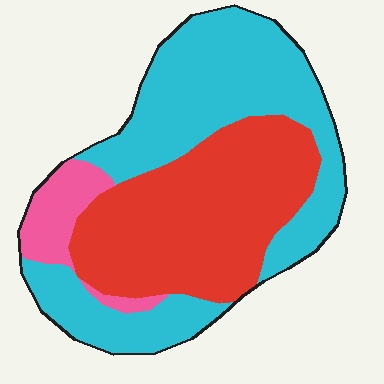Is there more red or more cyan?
Cyan.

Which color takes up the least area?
Pink, at roughly 10%.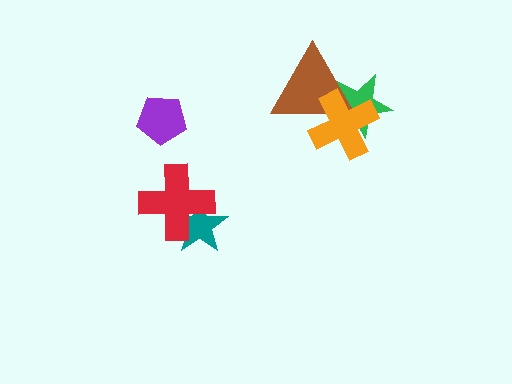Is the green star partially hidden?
Yes, it is partially covered by another shape.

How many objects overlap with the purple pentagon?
0 objects overlap with the purple pentagon.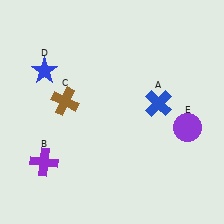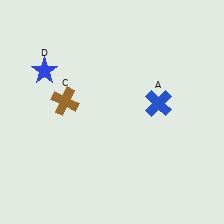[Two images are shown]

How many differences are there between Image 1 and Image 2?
There are 2 differences between the two images.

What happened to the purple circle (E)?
The purple circle (E) was removed in Image 2. It was in the bottom-right area of Image 1.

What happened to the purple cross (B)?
The purple cross (B) was removed in Image 2. It was in the bottom-left area of Image 1.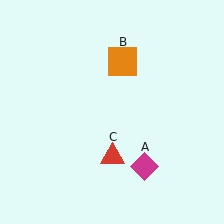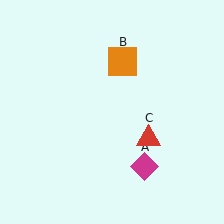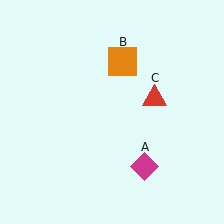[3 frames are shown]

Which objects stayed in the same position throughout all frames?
Magenta diamond (object A) and orange square (object B) remained stationary.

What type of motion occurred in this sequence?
The red triangle (object C) rotated counterclockwise around the center of the scene.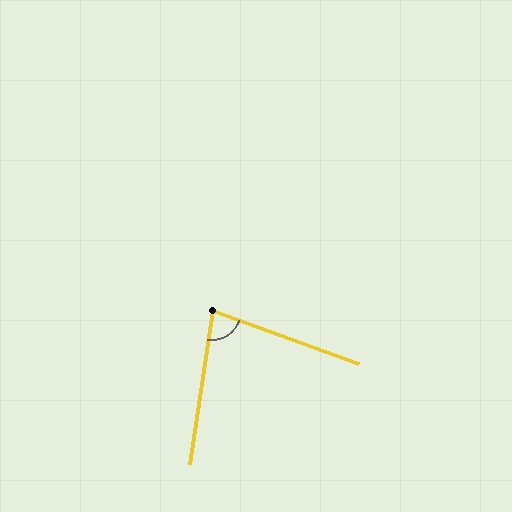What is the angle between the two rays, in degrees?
Approximately 79 degrees.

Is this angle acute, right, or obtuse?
It is acute.